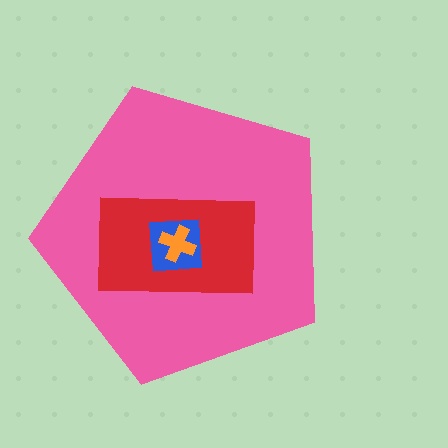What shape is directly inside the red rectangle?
The blue square.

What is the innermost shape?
The orange cross.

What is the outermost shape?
The pink pentagon.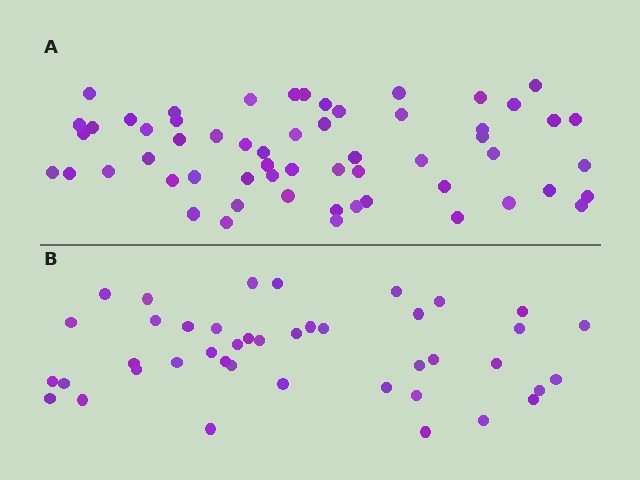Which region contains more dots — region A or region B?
Region A (the top region) has more dots.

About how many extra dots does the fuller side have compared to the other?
Region A has approximately 15 more dots than region B.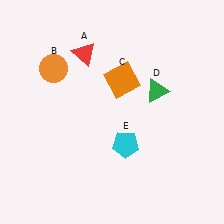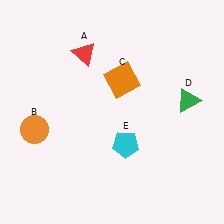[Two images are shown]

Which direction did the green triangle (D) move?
The green triangle (D) moved right.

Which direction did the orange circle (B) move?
The orange circle (B) moved down.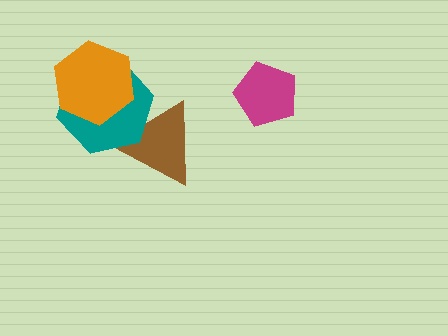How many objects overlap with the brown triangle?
1 object overlaps with the brown triangle.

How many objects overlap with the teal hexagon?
2 objects overlap with the teal hexagon.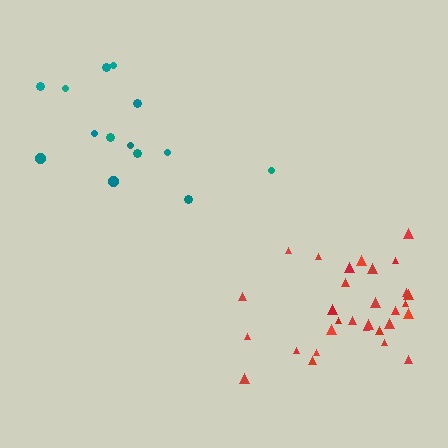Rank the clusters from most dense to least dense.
red, teal.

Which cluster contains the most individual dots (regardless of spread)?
Red (30).